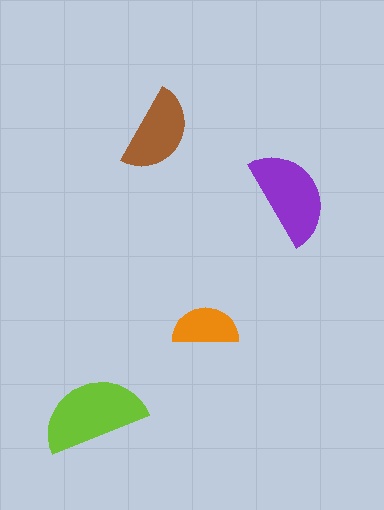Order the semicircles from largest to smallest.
the lime one, the purple one, the brown one, the orange one.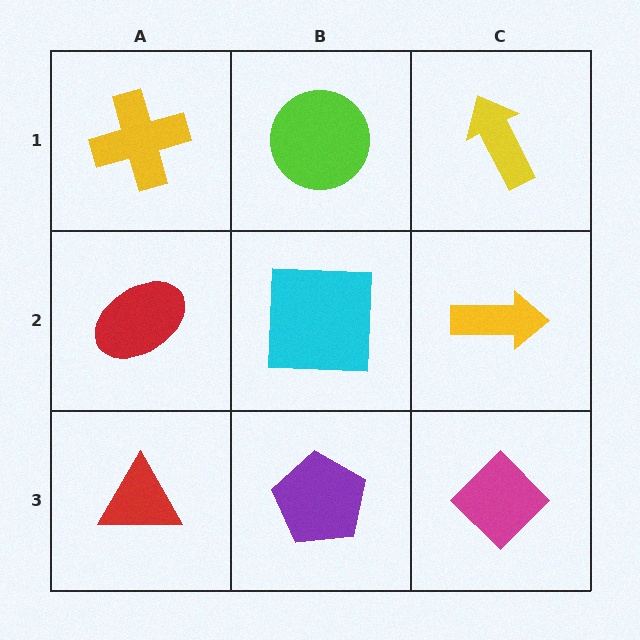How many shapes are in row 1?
3 shapes.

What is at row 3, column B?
A purple pentagon.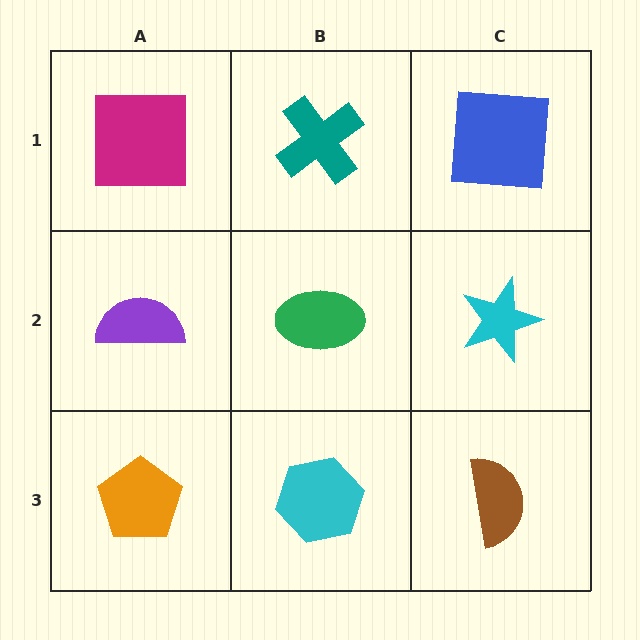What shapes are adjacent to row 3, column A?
A purple semicircle (row 2, column A), a cyan hexagon (row 3, column B).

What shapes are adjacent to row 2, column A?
A magenta square (row 1, column A), an orange pentagon (row 3, column A), a green ellipse (row 2, column B).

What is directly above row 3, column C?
A cyan star.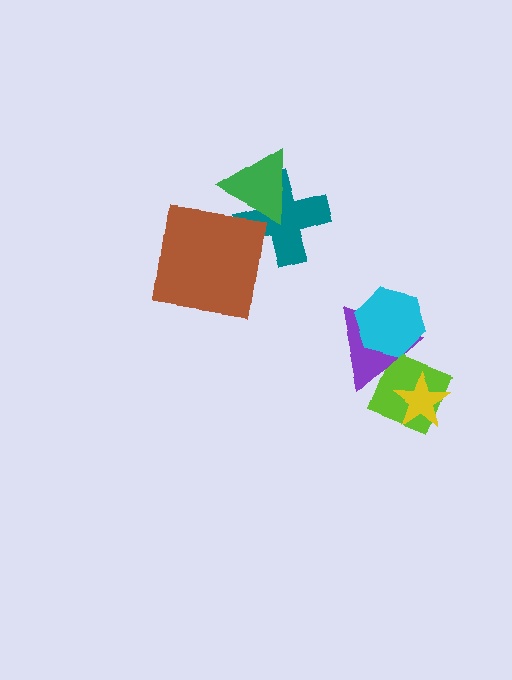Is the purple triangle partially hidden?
Yes, it is partially covered by another shape.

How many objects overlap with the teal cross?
2 objects overlap with the teal cross.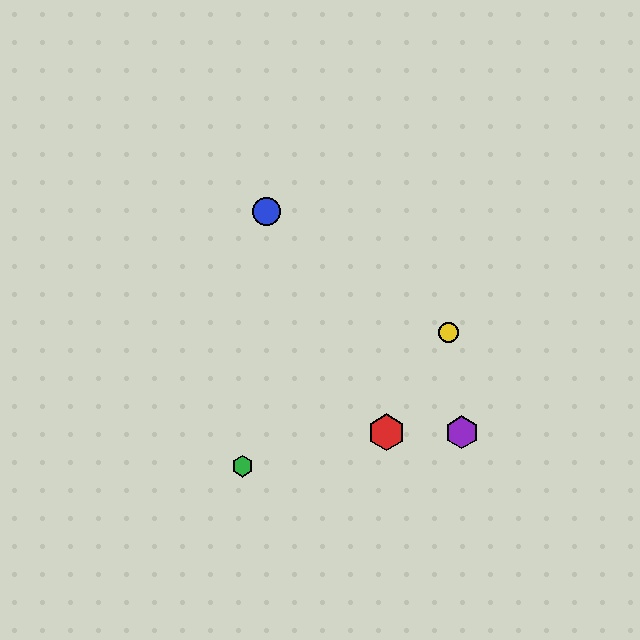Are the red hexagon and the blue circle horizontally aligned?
No, the red hexagon is at y≈432 and the blue circle is at y≈212.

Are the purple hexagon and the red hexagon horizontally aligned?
Yes, both are at y≈432.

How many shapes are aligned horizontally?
2 shapes (the red hexagon, the purple hexagon) are aligned horizontally.